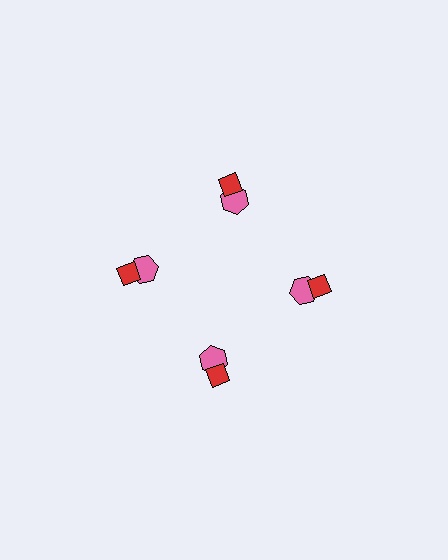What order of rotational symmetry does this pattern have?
This pattern has 4-fold rotational symmetry.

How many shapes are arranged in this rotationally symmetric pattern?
There are 8 shapes, arranged in 4 groups of 2.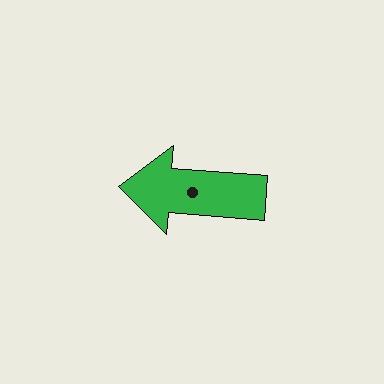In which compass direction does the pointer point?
West.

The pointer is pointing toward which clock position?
Roughly 9 o'clock.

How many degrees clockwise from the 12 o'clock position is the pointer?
Approximately 275 degrees.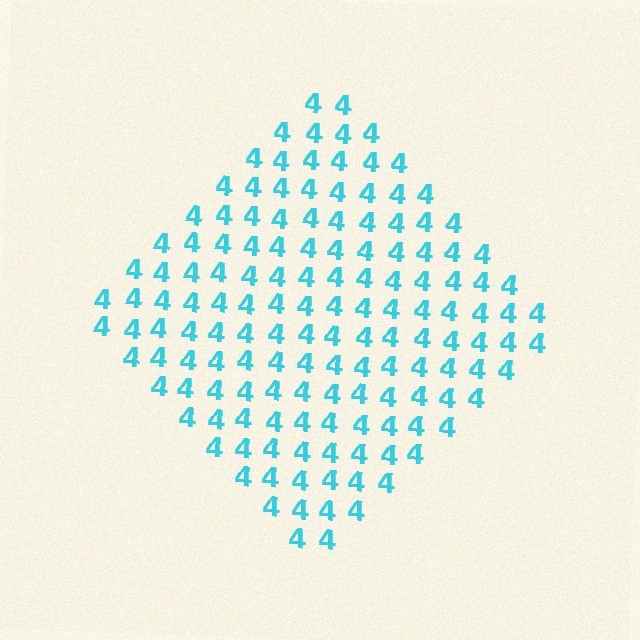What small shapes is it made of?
It is made of small digit 4's.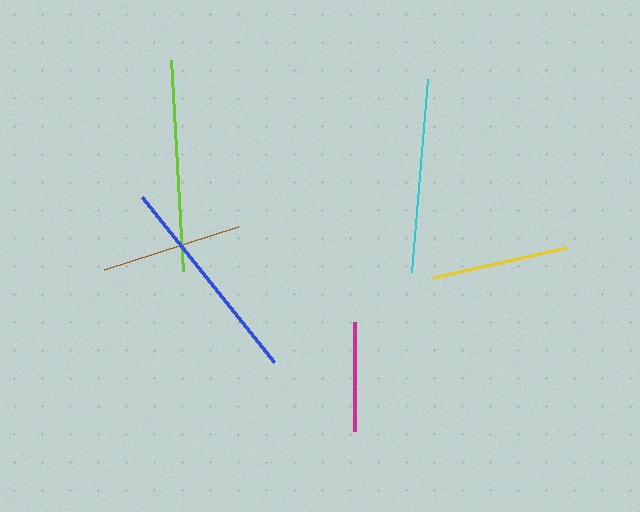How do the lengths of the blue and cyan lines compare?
The blue and cyan lines are approximately the same length.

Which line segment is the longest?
The blue line is the longest at approximately 212 pixels.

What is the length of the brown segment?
The brown segment is approximately 140 pixels long.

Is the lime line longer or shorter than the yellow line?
The lime line is longer than the yellow line.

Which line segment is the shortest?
The magenta line is the shortest at approximately 109 pixels.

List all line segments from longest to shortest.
From longest to shortest: blue, lime, cyan, brown, yellow, magenta.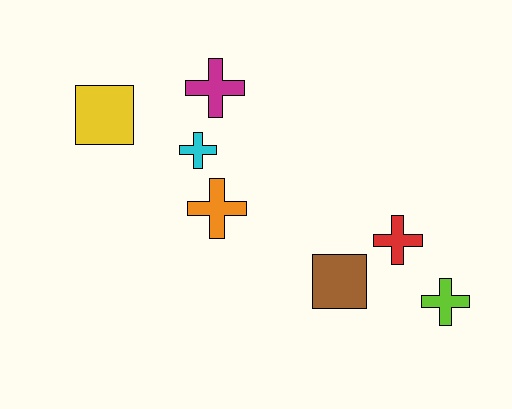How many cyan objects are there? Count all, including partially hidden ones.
There is 1 cyan object.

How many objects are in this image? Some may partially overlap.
There are 7 objects.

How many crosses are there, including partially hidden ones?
There are 5 crosses.